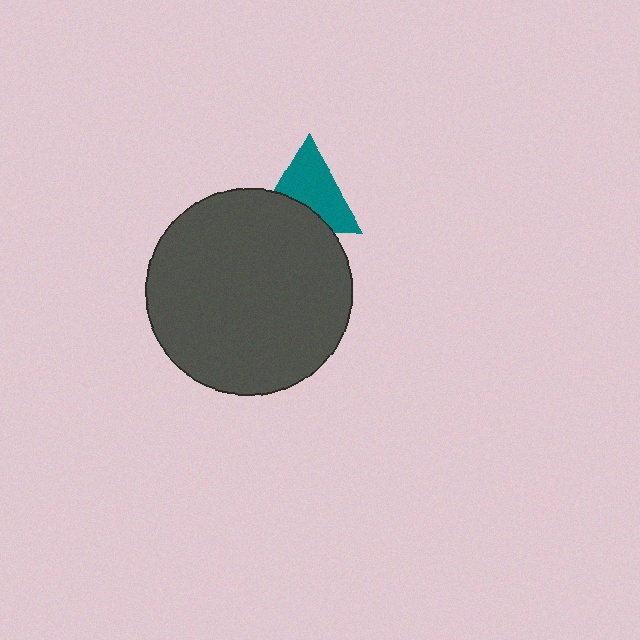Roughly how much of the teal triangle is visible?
About half of it is visible (roughly 65%).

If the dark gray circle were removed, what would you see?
You would see the complete teal triangle.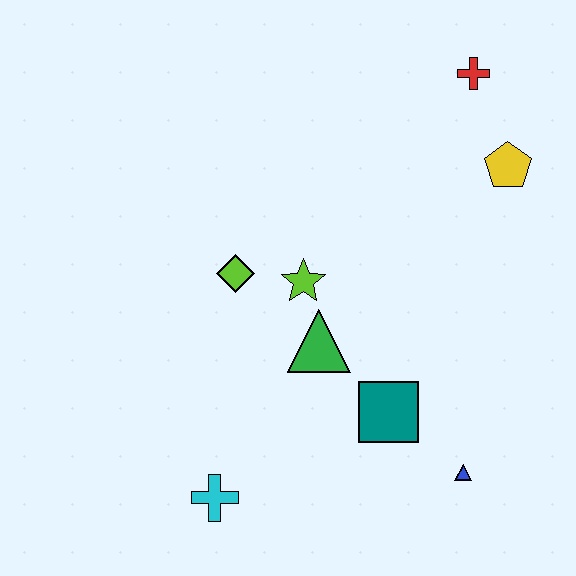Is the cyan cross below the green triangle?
Yes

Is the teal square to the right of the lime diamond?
Yes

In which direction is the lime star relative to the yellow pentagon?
The lime star is to the left of the yellow pentagon.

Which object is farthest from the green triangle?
The red cross is farthest from the green triangle.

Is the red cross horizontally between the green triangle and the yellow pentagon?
Yes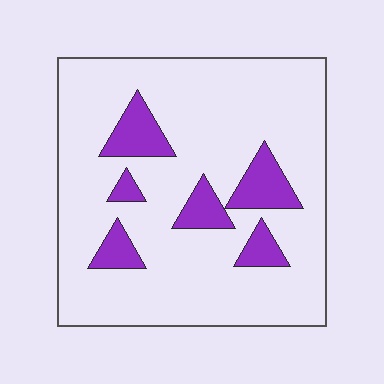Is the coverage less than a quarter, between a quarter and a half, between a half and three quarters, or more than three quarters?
Less than a quarter.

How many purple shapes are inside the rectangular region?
6.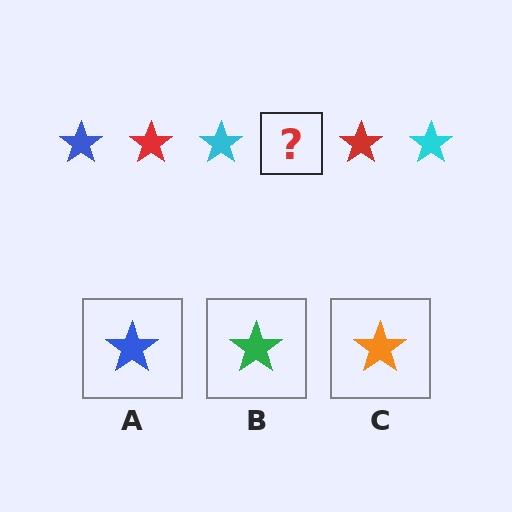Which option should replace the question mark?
Option A.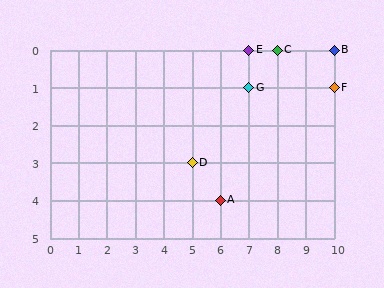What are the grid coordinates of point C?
Point C is at grid coordinates (8, 0).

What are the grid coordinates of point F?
Point F is at grid coordinates (10, 1).